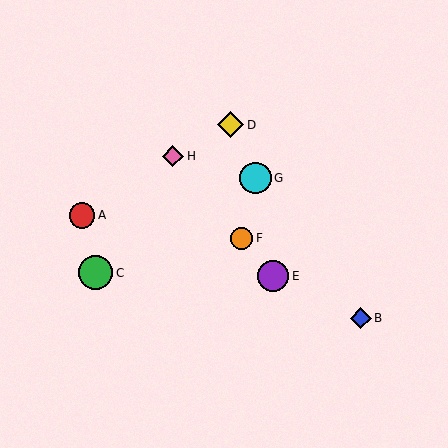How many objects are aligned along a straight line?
3 objects (E, F, H) are aligned along a straight line.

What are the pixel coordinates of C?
Object C is at (96, 273).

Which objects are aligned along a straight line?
Objects E, F, H are aligned along a straight line.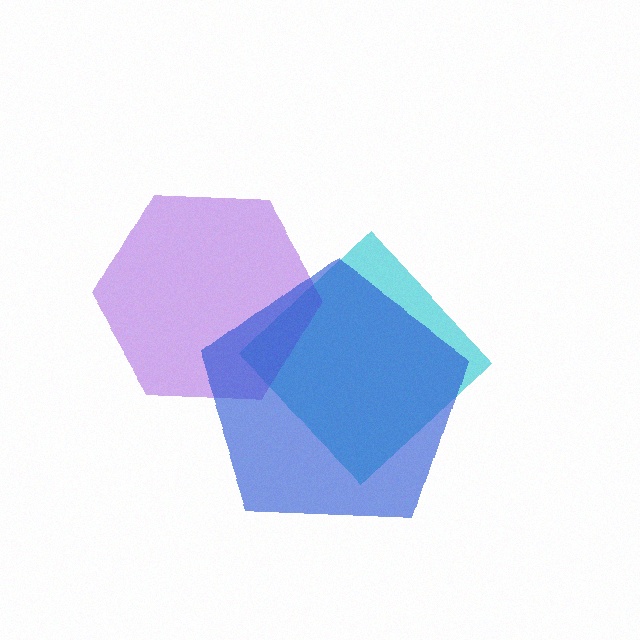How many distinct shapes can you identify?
There are 3 distinct shapes: a cyan diamond, a purple hexagon, a blue pentagon.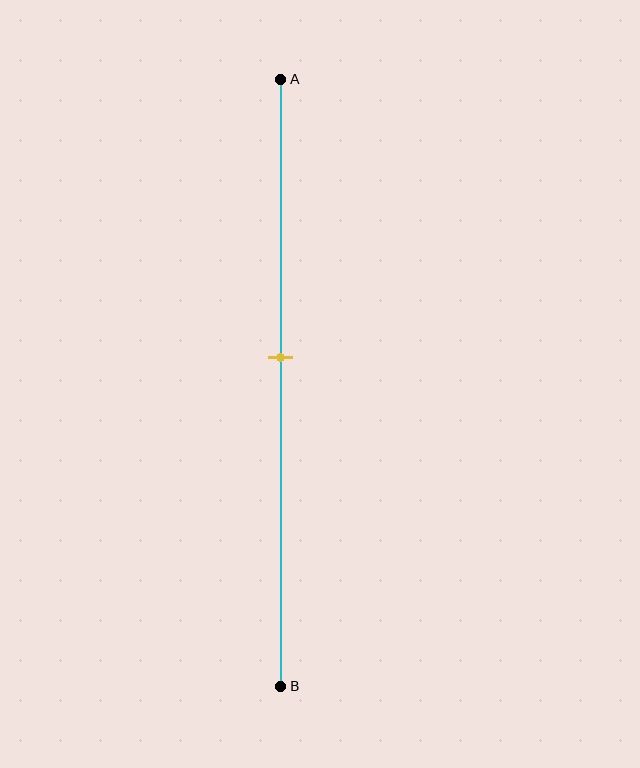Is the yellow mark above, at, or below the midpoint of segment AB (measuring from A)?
The yellow mark is above the midpoint of segment AB.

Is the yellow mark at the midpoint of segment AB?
No, the mark is at about 45% from A, not at the 50% midpoint.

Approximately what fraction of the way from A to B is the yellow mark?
The yellow mark is approximately 45% of the way from A to B.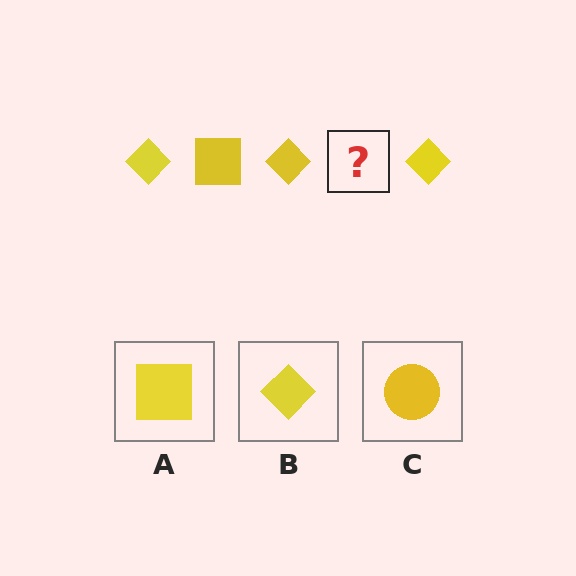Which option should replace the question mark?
Option A.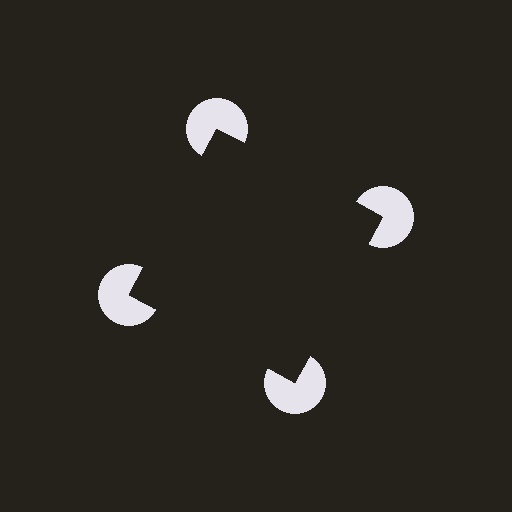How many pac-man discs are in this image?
There are 4 — one at each vertex of the illusory square.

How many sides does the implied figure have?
4 sides.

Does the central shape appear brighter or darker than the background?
It typically appears slightly darker than the background, even though no actual brightness change is drawn.